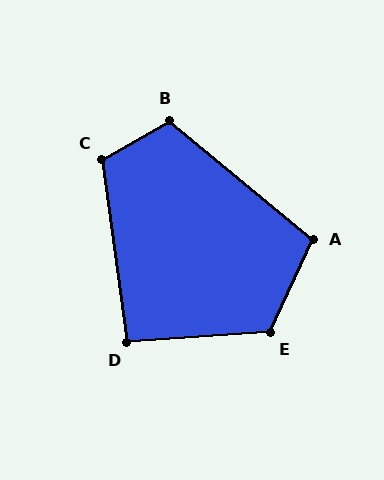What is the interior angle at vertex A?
Approximately 105 degrees (obtuse).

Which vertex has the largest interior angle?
E, at approximately 118 degrees.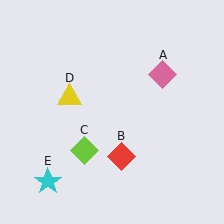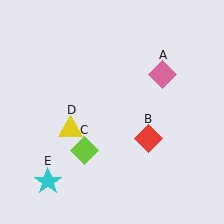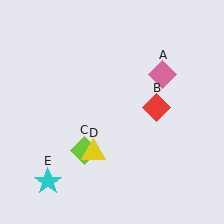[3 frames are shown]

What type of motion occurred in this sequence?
The red diamond (object B), yellow triangle (object D) rotated counterclockwise around the center of the scene.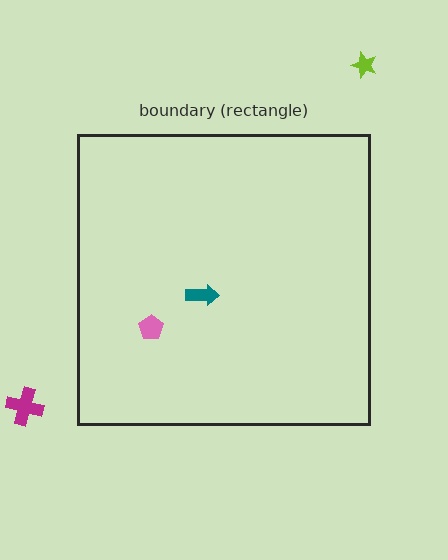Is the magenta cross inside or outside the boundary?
Outside.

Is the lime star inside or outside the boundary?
Outside.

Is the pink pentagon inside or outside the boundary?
Inside.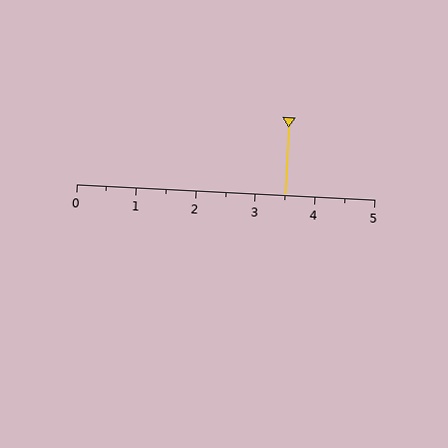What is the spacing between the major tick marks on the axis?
The major ticks are spaced 1 apart.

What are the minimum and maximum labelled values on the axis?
The axis runs from 0 to 5.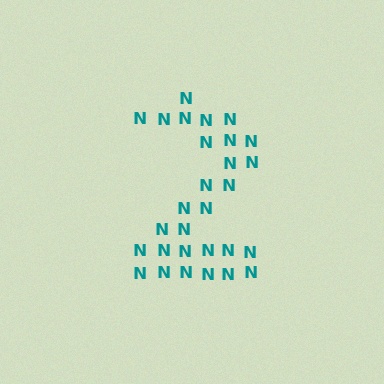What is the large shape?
The large shape is the digit 2.